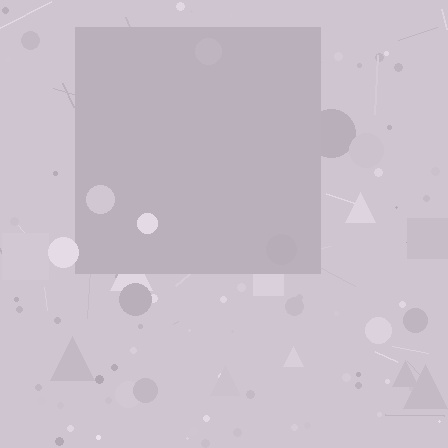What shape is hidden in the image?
A square is hidden in the image.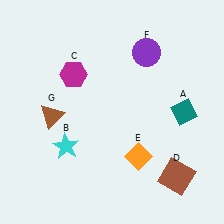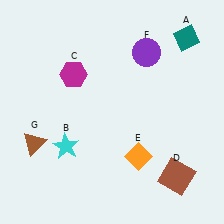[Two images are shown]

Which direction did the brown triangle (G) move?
The brown triangle (G) moved down.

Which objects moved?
The objects that moved are: the teal diamond (A), the brown triangle (G).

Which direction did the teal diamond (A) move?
The teal diamond (A) moved up.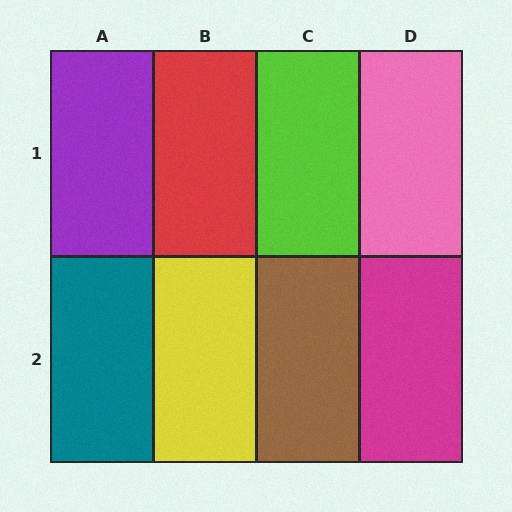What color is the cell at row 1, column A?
Purple.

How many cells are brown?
1 cell is brown.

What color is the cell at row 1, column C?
Lime.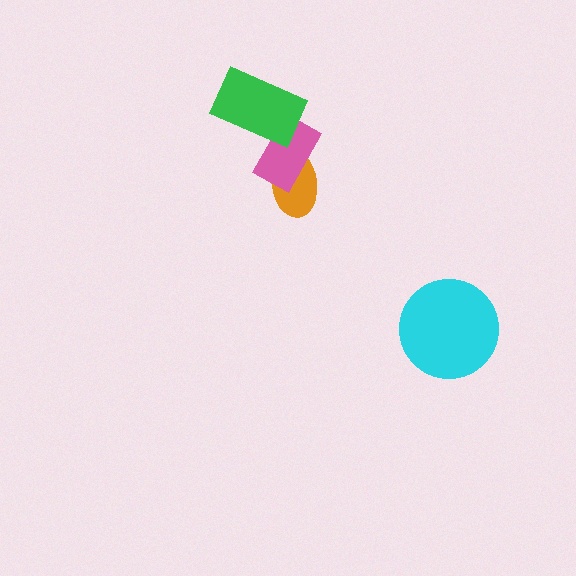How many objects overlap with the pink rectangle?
2 objects overlap with the pink rectangle.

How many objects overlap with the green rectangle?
1 object overlaps with the green rectangle.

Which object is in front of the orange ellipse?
The pink rectangle is in front of the orange ellipse.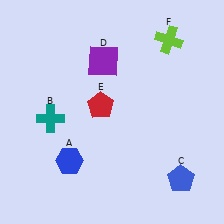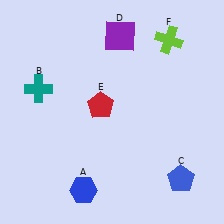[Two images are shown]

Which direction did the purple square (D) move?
The purple square (D) moved up.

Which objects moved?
The objects that moved are: the blue hexagon (A), the teal cross (B), the purple square (D).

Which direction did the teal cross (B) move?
The teal cross (B) moved up.